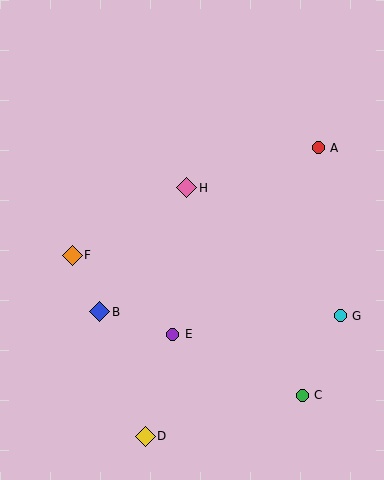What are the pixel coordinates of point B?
Point B is at (100, 312).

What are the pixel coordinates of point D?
Point D is at (145, 436).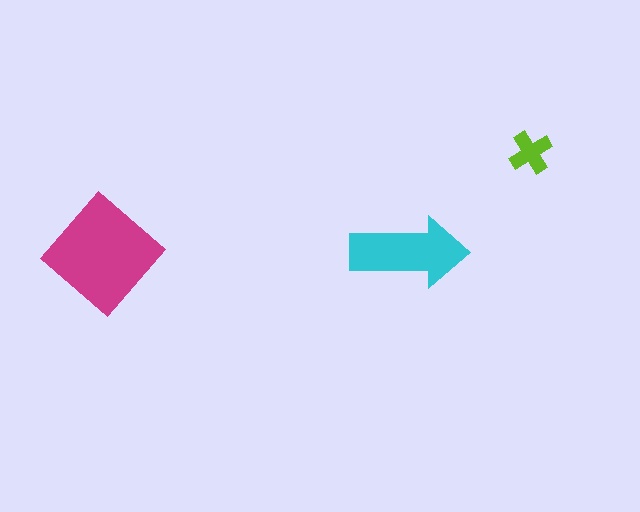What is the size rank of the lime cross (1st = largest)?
3rd.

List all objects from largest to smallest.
The magenta diamond, the cyan arrow, the lime cross.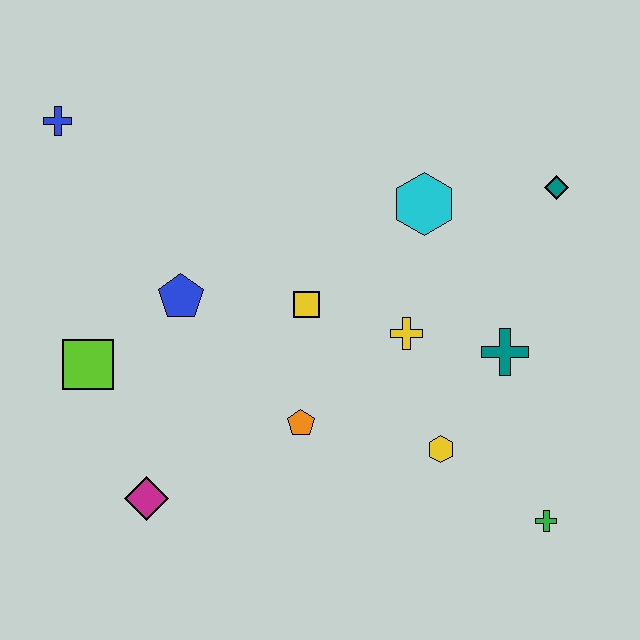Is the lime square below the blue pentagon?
Yes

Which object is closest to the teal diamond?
The cyan hexagon is closest to the teal diamond.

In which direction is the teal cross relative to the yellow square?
The teal cross is to the right of the yellow square.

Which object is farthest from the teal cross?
The blue cross is farthest from the teal cross.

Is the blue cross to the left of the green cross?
Yes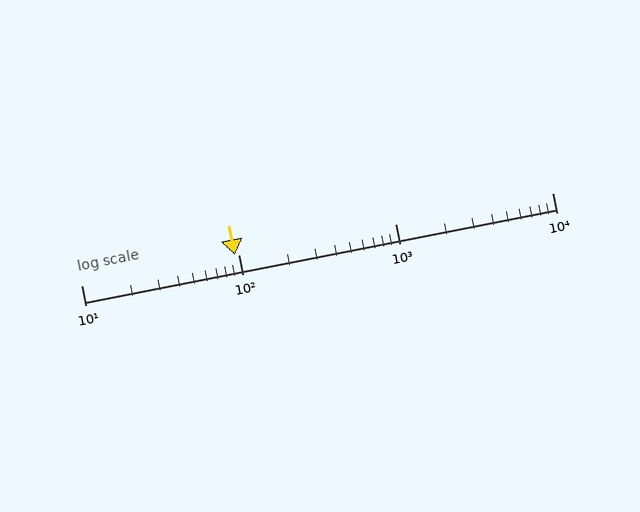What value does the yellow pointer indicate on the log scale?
The pointer indicates approximately 95.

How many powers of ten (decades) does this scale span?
The scale spans 3 decades, from 10 to 10000.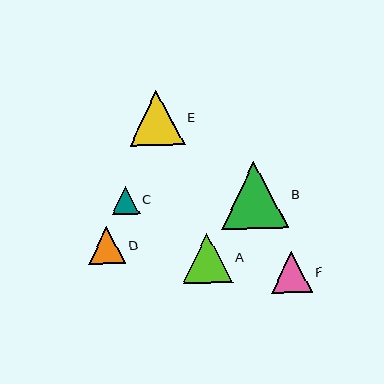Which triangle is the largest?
Triangle B is the largest with a size of approximately 67 pixels.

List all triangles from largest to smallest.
From largest to smallest: B, E, A, F, D, C.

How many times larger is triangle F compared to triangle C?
Triangle F is approximately 1.5 times the size of triangle C.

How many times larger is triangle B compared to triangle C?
Triangle B is approximately 2.4 times the size of triangle C.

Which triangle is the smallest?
Triangle C is the smallest with a size of approximately 28 pixels.